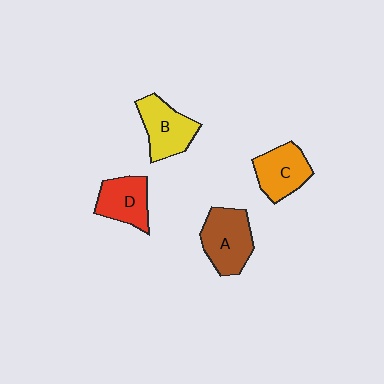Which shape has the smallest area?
Shape D (red).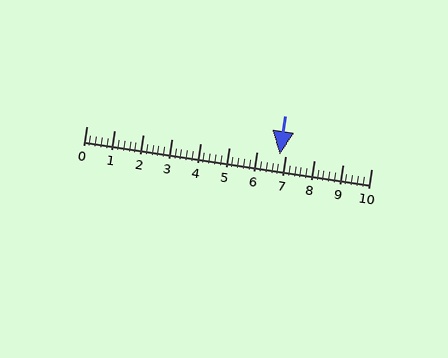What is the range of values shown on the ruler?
The ruler shows values from 0 to 10.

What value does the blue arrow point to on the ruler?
The blue arrow points to approximately 6.8.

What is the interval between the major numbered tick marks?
The major tick marks are spaced 1 units apart.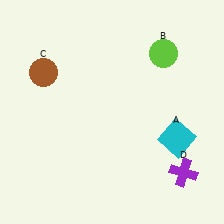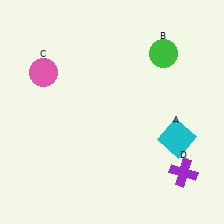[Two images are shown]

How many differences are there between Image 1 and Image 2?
There are 2 differences between the two images.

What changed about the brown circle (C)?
In Image 1, C is brown. In Image 2, it changed to pink.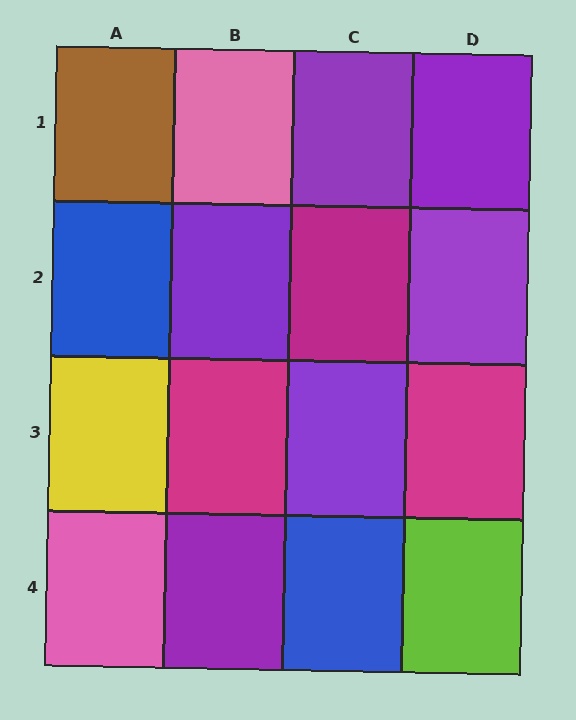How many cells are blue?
2 cells are blue.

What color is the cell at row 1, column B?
Pink.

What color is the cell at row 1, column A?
Brown.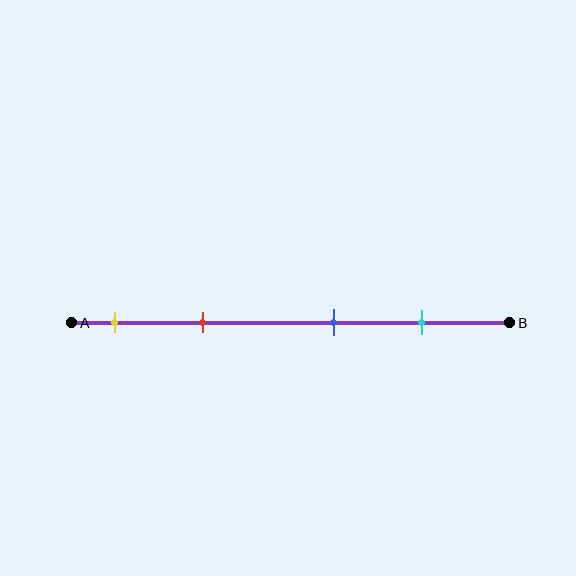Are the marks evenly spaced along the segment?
No, the marks are not evenly spaced.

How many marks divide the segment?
There are 4 marks dividing the segment.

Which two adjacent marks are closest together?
The yellow and red marks are the closest adjacent pair.